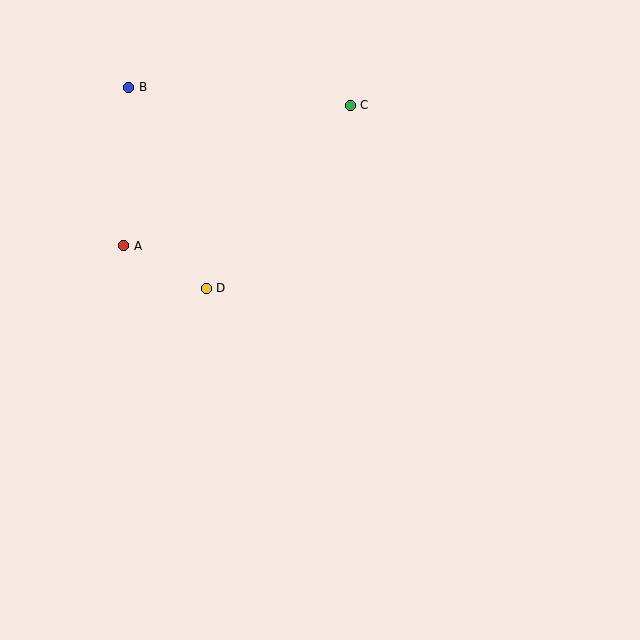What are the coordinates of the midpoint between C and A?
The midpoint between C and A is at (237, 176).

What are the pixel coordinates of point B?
Point B is at (129, 87).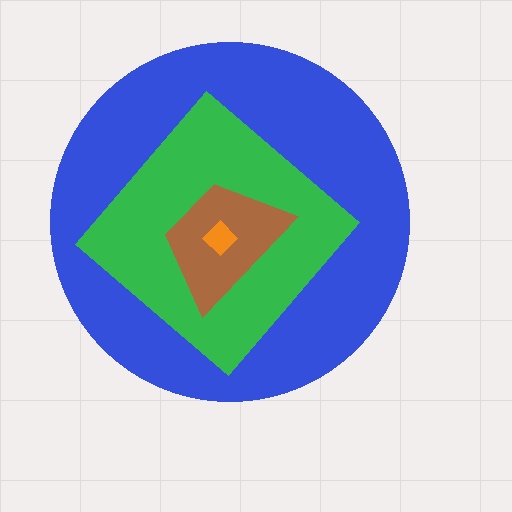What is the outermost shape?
The blue circle.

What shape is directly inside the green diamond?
The brown trapezoid.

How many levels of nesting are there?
4.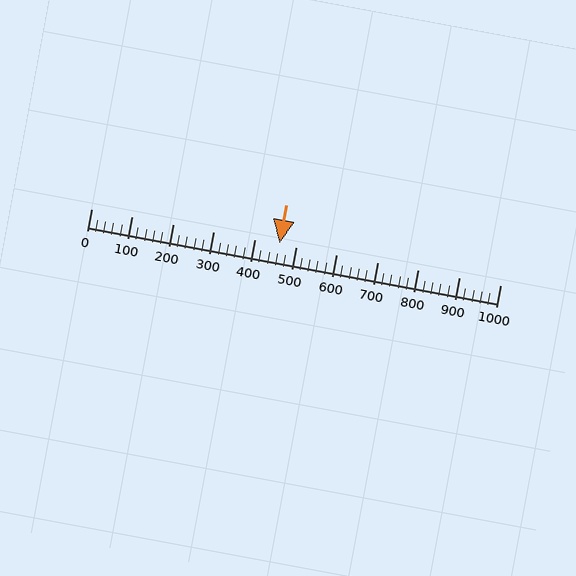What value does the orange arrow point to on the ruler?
The orange arrow points to approximately 461.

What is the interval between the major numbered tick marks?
The major tick marks are spaced 100 units apart.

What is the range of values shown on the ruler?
The ruler shows values from 0 to 1000.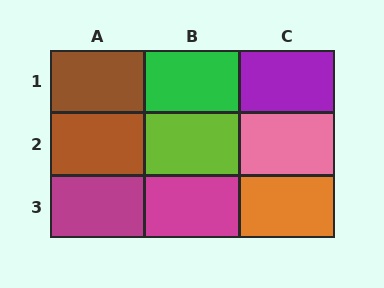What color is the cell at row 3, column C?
Orange.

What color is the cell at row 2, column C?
Pink.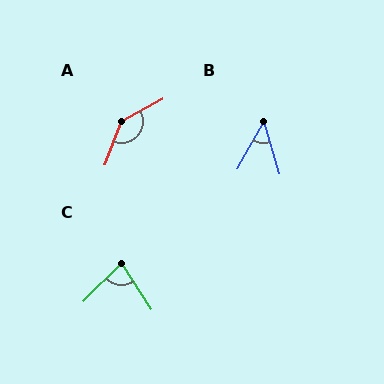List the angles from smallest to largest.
B (45°), C (78°), A (139°).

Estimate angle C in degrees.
Approximately 78 degrees.